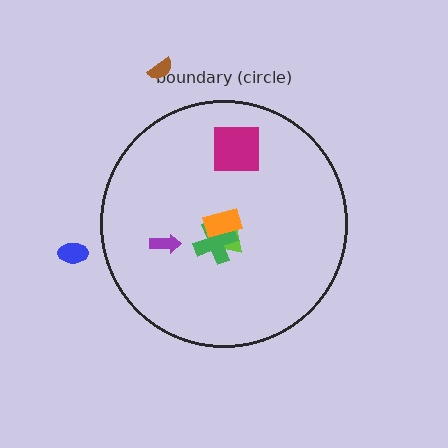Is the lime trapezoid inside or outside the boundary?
Inside.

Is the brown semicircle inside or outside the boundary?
Outside.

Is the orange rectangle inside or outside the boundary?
Inside.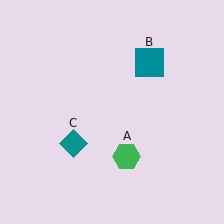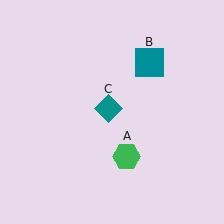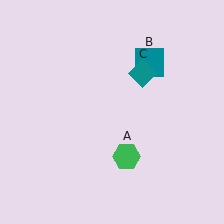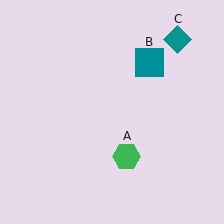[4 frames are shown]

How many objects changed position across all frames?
1 object changed position: teal diamond (object C).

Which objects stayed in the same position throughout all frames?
Green hexagon (object A) and teal square (object B) remained stationary.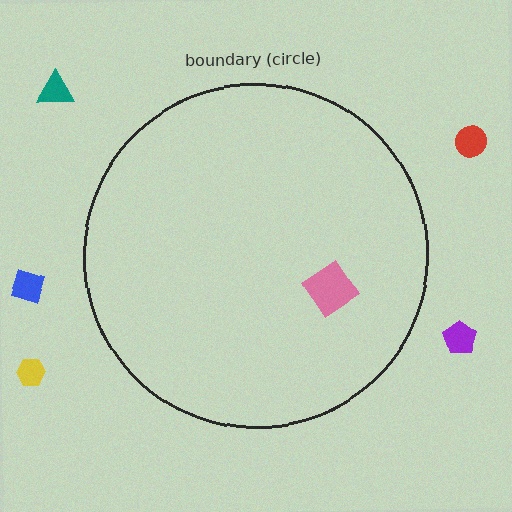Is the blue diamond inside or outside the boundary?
Outside.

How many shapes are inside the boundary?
1 inside, 5 outside.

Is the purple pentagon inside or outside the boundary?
Outside.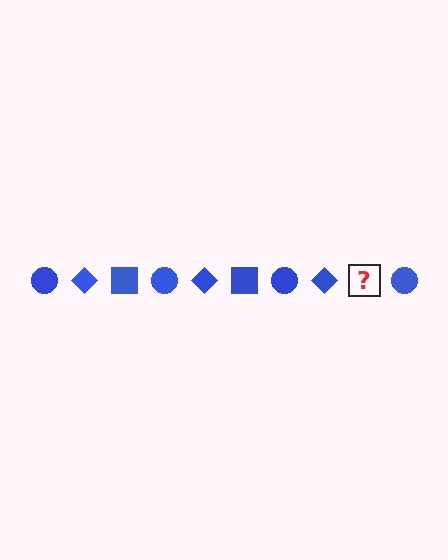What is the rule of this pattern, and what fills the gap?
The rule is that the pattern cycles through circle, diamond, square shapes in blue. The gap should be filled with a blue square.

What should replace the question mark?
The question mark should be replaced with a blue square.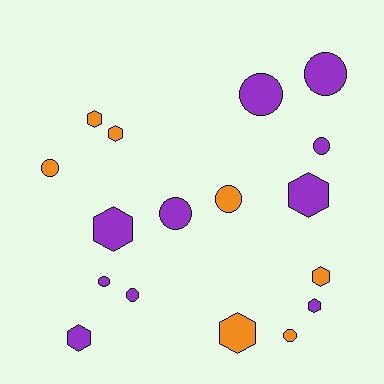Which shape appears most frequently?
Circle, with 9 objects.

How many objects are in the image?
There are 17 objects.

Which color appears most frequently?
Purple, with 10 objects.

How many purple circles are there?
There are 6 purple circles.